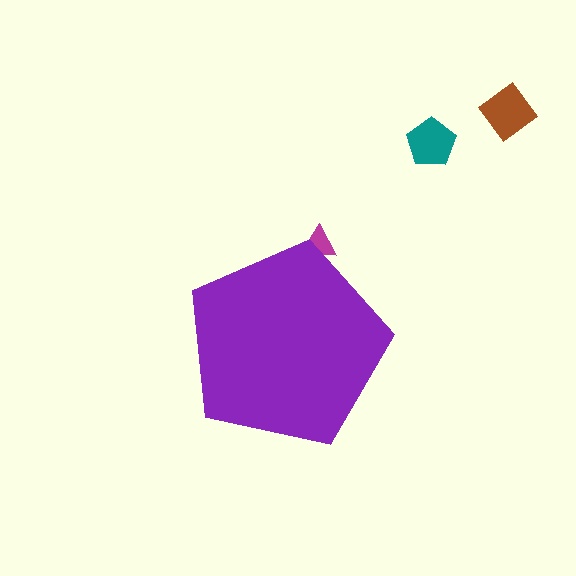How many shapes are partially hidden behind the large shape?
1 shape is partially hidden.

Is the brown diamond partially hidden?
No, the brown diamond is fully visible.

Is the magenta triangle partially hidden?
Yes, the magenta triangle is partially hidden behind the purple pentagon.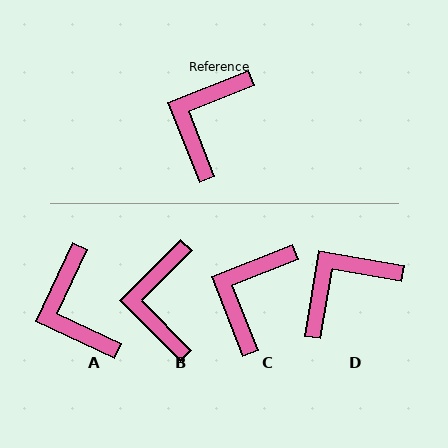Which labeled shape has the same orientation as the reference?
C.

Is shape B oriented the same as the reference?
No, it is off by about 23 degrees.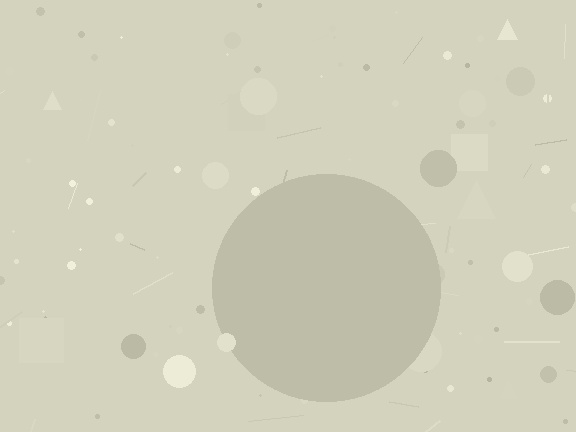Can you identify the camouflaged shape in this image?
The camouflaged shape is a circle.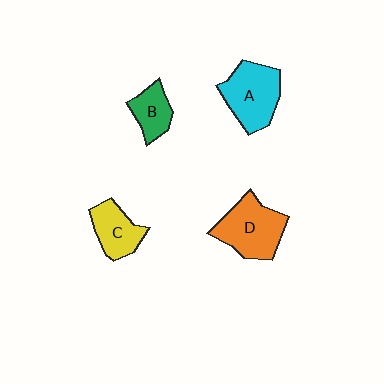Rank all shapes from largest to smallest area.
From largest to smallest: D (orange), A (cyan), C (yellow), B (green).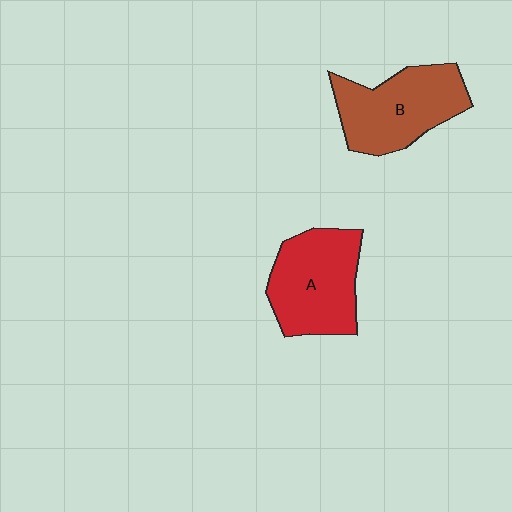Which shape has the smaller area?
Shape B (brown).